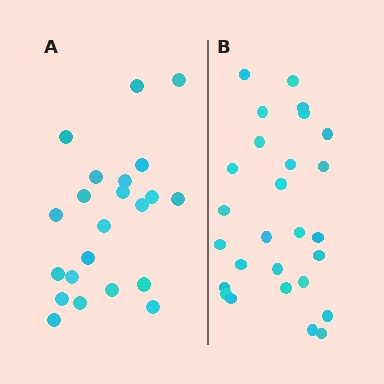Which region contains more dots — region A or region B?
Region B (the right region) has more dots.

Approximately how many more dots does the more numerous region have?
Region B has about 5 more dots than region A.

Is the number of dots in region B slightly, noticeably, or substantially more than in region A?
Region B has only slightly more — the two regions are fairly close. The ratio is roughly 1.2 to 1.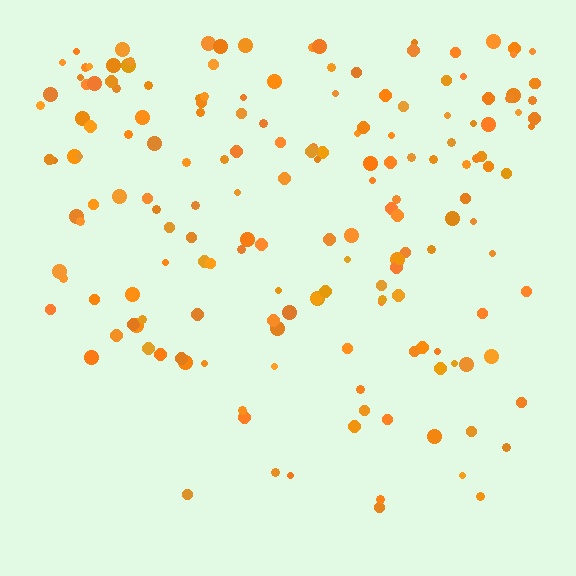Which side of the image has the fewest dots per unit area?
The bottom.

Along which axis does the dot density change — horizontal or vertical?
Vertical.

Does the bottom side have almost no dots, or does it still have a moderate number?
Still a moderate number, just noticeably fewer than the top.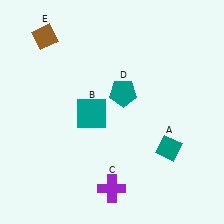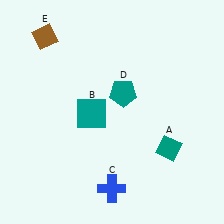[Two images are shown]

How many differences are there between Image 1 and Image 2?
There is 1 difference between the two images.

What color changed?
The cross (C) changed from purple in Image 1 to blue in Image 2.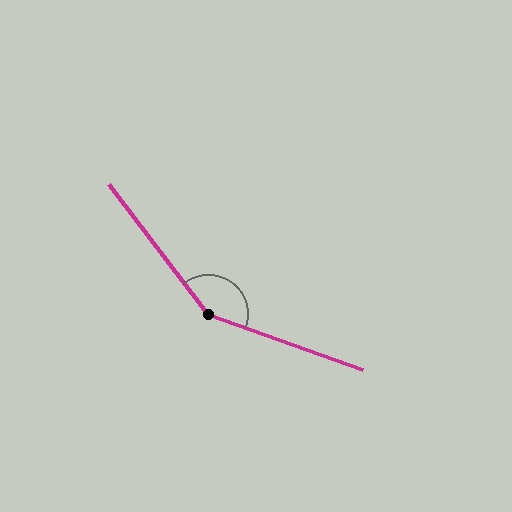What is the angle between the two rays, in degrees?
Approximately 147 degrees.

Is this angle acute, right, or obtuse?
It is obtuse.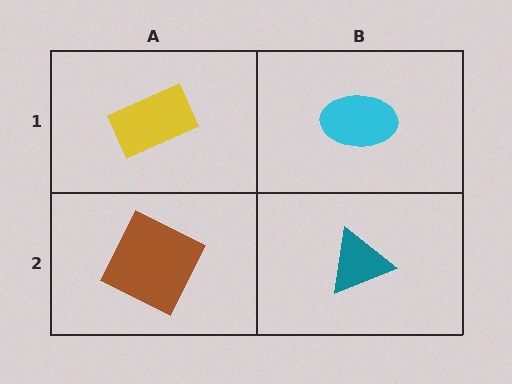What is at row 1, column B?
A cyan ellipse.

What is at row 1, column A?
A yellow rectangle.